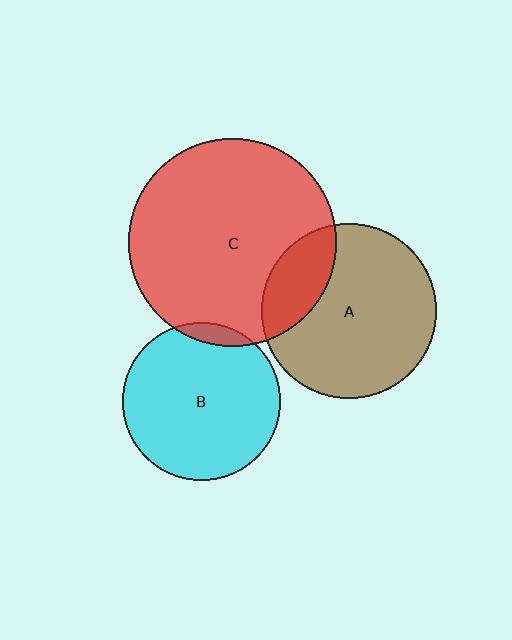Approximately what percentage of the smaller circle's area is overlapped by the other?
Approximately 5%.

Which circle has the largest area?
Circle C (red).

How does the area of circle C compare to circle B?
Approximately 1.7 times.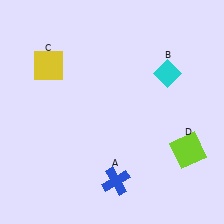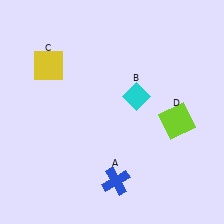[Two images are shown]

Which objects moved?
The objects that moved are: the cyan diamond (B), the lime square (D).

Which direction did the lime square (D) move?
The lime square (D) moved up.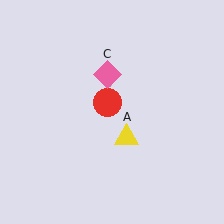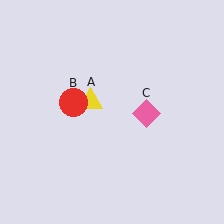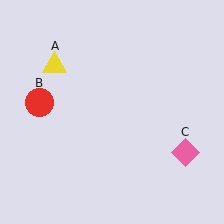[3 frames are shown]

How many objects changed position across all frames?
3 objects changed position: yellow triangle (object A), red circle (object B), pink diamond (object C).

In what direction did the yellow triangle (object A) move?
The yellow triangle (object A) moved up and to the left.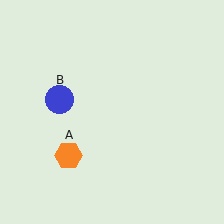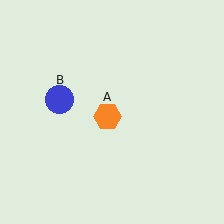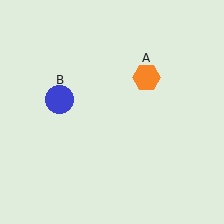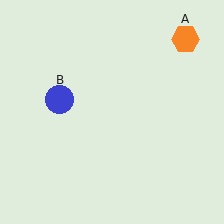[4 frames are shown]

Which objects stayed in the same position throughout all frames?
Blue circle (object B) remained stationary.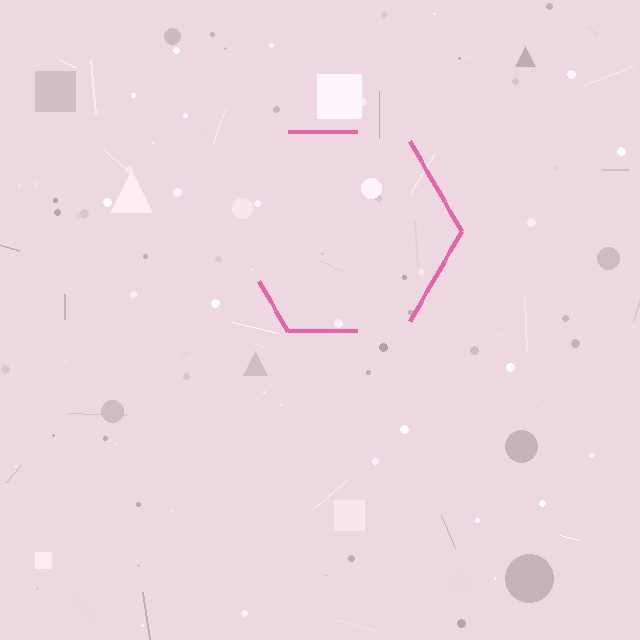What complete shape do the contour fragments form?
The contour fragments form a hexagon.